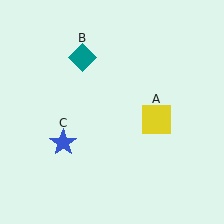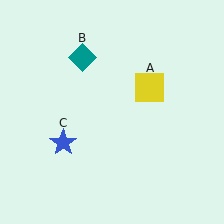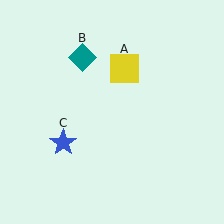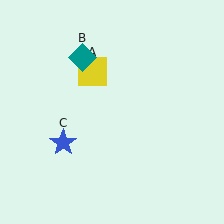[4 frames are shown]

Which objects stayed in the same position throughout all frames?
Teal diamond (object B) and blue star (object C) remained stationary.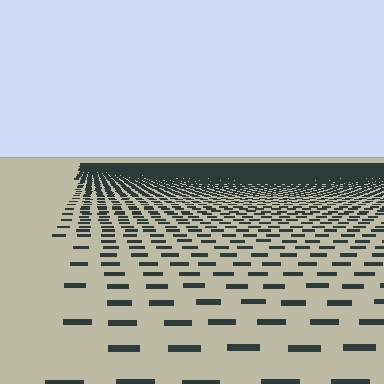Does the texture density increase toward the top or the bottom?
Density increases toward the top.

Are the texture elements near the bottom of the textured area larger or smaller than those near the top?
Larger. Near the bottom, elements are closer to the viewer and appear at a bigger on-screen size.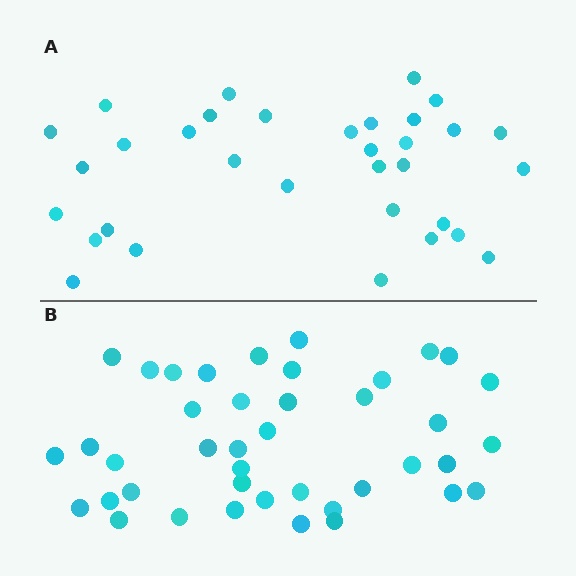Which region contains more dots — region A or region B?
Region B (the bottom region) has more dots.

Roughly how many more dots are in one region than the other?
Region B has roughly 8 or so more dots than region A.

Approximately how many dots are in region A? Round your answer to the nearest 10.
About 30 dots. (The exact count is 33, which rounds to 30.)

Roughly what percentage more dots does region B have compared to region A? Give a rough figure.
About 25% more.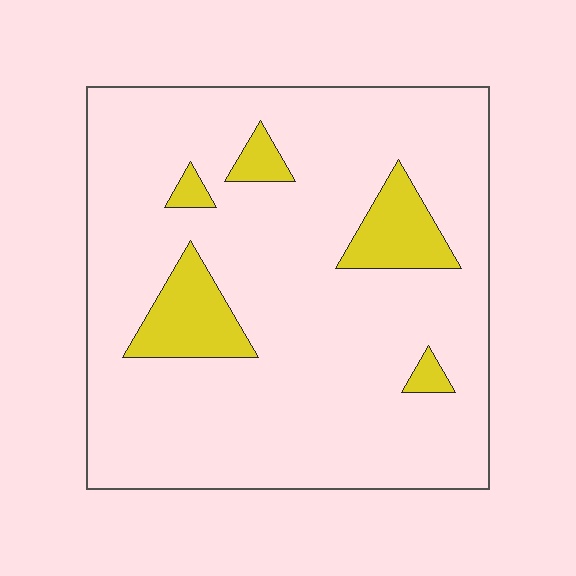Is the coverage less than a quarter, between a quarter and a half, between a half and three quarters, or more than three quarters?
Less than a quarter.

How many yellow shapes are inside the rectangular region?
5.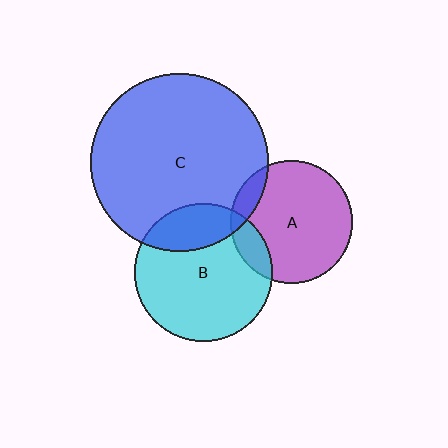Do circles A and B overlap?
Yes.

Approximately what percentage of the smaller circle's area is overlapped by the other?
Approximately 15%.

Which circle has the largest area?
Circle C (blue).